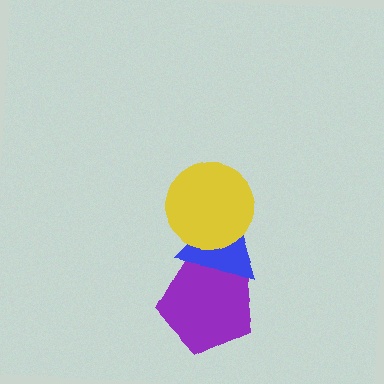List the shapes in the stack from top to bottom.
From top to bottom: the yellow circle, the blue triangle, the purple pentagon.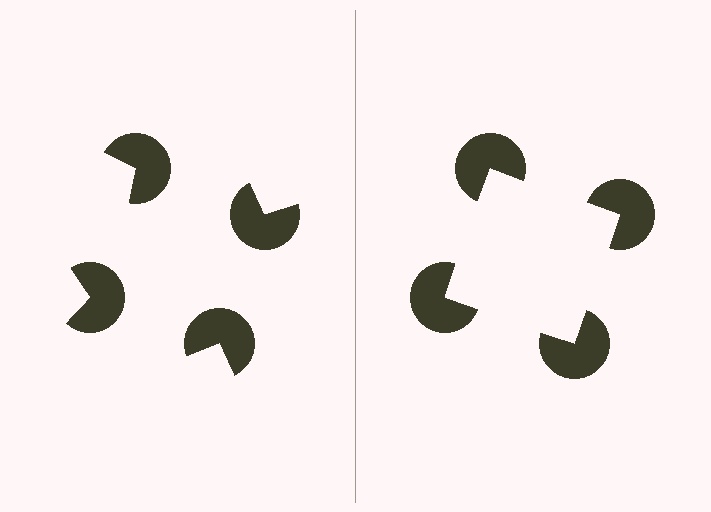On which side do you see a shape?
An illusory square appears on the right side. On the left side the wedge cuts are rotated, so no coherent shape forms.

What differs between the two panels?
The pac-man discs are positioned identically on both sides; only the wedge orientations differ. On the right they align to a square; on the left they are misaligned.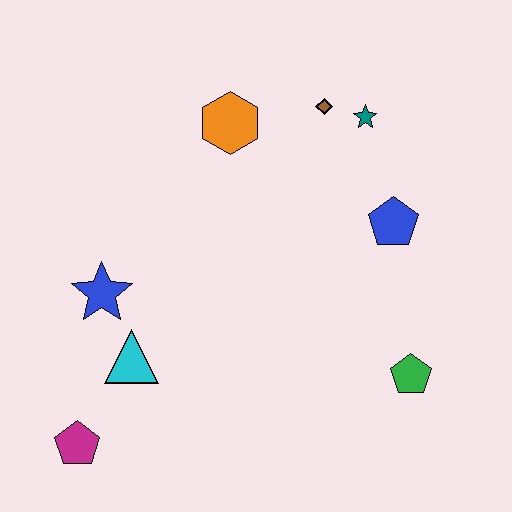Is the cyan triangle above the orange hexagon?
No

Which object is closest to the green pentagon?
The blue pentagon is closest to the green pentagon.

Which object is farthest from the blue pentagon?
The magenta pentagon is farthest from the blue pentagon.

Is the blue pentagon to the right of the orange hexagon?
Yes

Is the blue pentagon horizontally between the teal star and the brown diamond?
No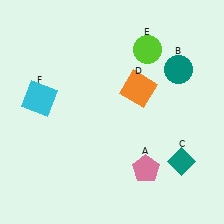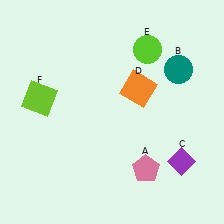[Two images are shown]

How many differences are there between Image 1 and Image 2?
There are 2 differences between the two images.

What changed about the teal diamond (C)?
In Image 1, C is teal. In Image 2, it changed to purple.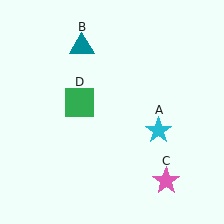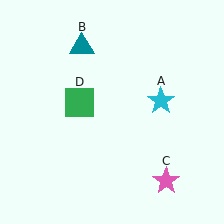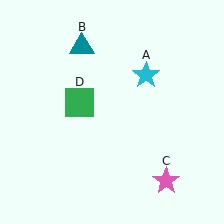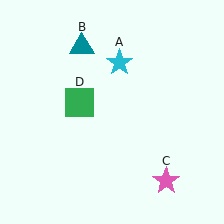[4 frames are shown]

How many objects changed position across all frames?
1 object changed position: cyan star (object A).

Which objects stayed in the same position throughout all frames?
Teal triangle (object B) and pink star (object C) and green square (object D) remained stationary.